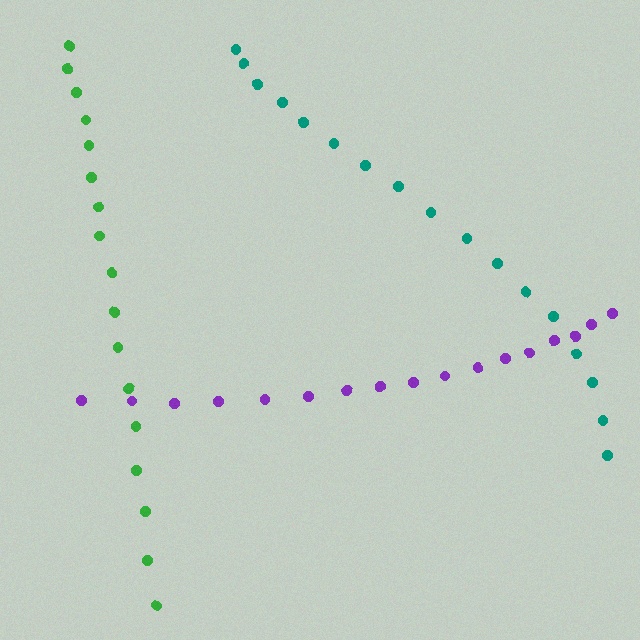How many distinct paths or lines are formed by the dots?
There are 3 distinct paths.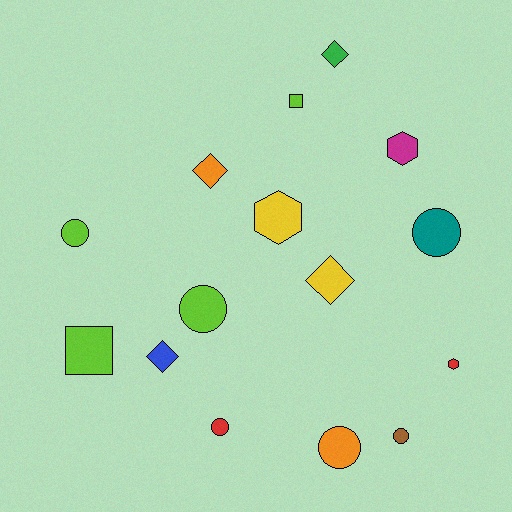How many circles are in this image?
There are 6 circles.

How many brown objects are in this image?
There is 1 brown object.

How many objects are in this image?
There are 15 objects.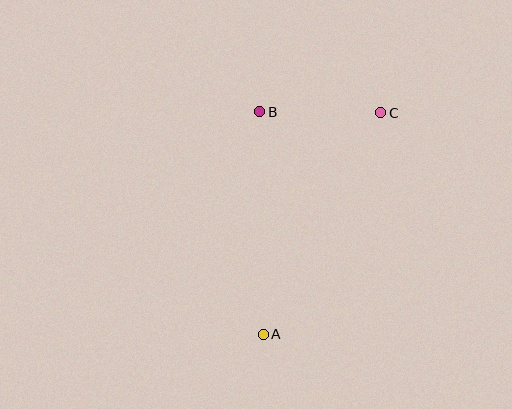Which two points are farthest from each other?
Points A and C are farthest from each other.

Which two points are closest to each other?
Points B and C are closest to each other.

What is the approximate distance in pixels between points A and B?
The distance between A and B is approximately 222 pixels.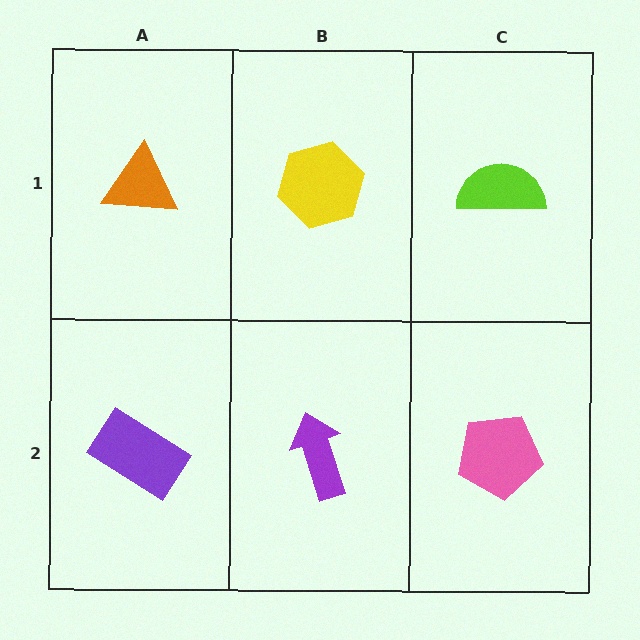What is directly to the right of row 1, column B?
A lime semicircle.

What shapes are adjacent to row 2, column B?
A yellow hexagon (row 1, column B), a purple rectangle (row 2, column A), a pink pentagon (row 2, column C).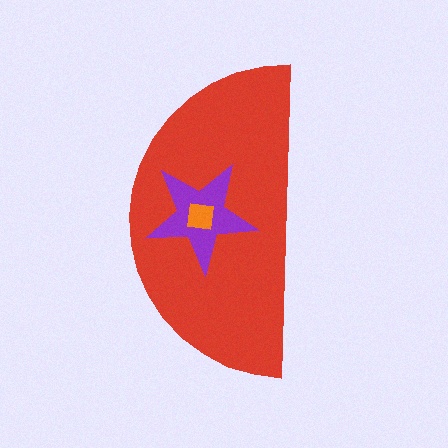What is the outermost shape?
The red semicircle.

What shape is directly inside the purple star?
The orange square.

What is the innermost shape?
The orange square.